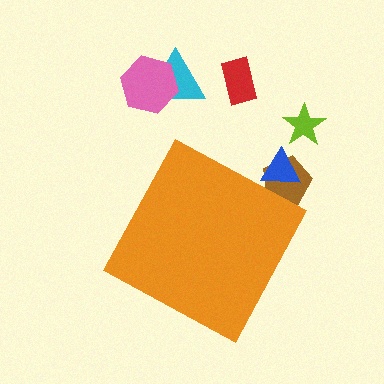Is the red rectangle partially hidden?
No, the red rectangle is fully visible.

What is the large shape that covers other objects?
An orange diamond.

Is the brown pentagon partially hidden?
Yes, the brown pentagon is partially hidden behind the orange diamond.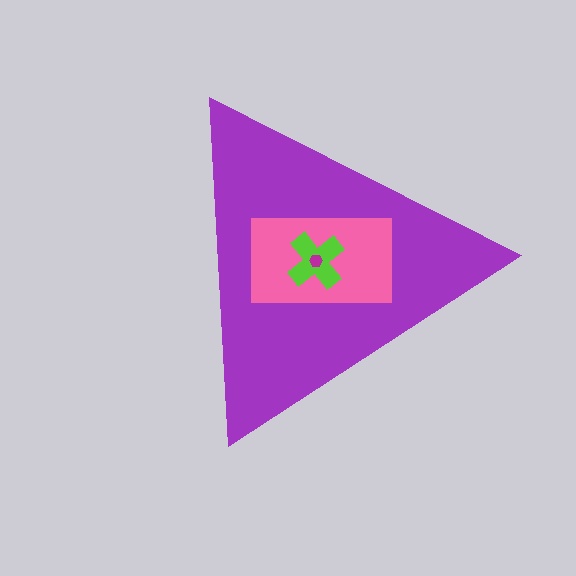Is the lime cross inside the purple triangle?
Yes.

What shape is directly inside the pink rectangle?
The lime cross.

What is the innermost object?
The magenta hexagon.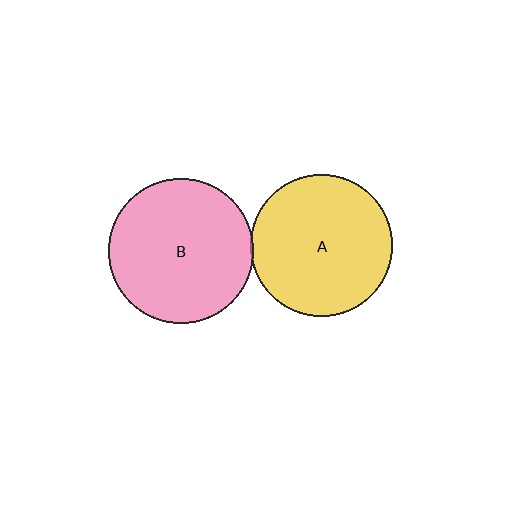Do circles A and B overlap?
Yes.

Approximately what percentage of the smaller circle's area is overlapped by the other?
Approximately 5%.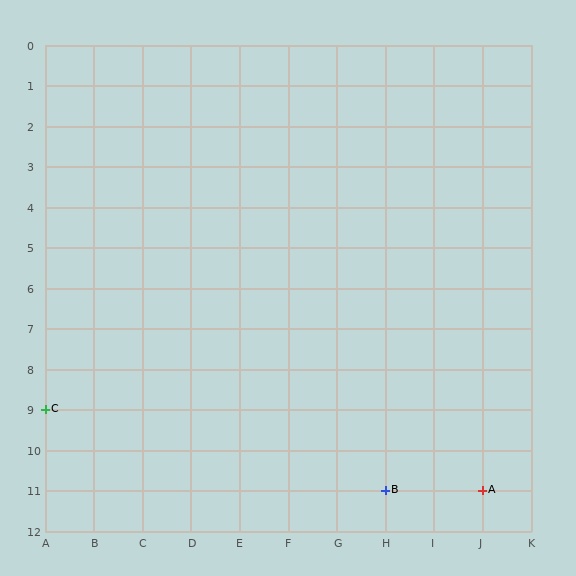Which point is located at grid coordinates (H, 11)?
Point B is at (H, 11).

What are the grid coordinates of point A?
Point A is at grid coordinates (J, 11).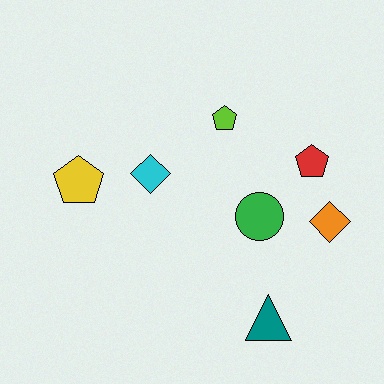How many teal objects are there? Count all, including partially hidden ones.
There is 1 teal object.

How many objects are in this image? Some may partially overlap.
There are 7 objects.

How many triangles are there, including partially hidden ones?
There is 1 triangle.